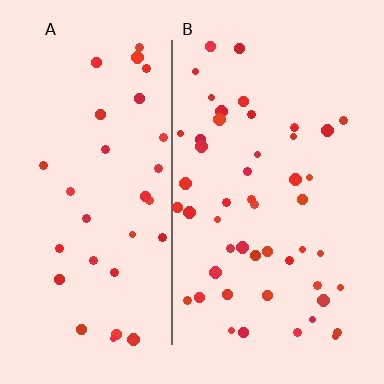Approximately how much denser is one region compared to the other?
Approximately 1.5× — region B over region A.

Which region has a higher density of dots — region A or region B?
B (the right).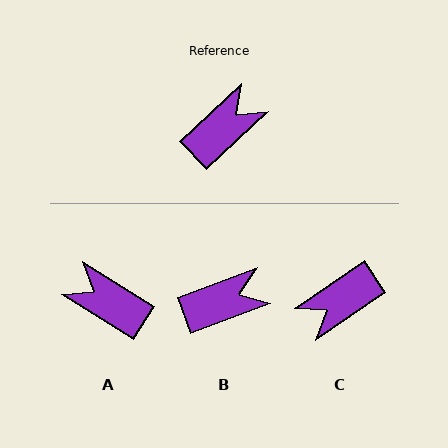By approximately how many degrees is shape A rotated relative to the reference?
Approximately 105 degrees counter-clockwise.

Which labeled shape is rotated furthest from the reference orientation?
C, about 171 degrees away.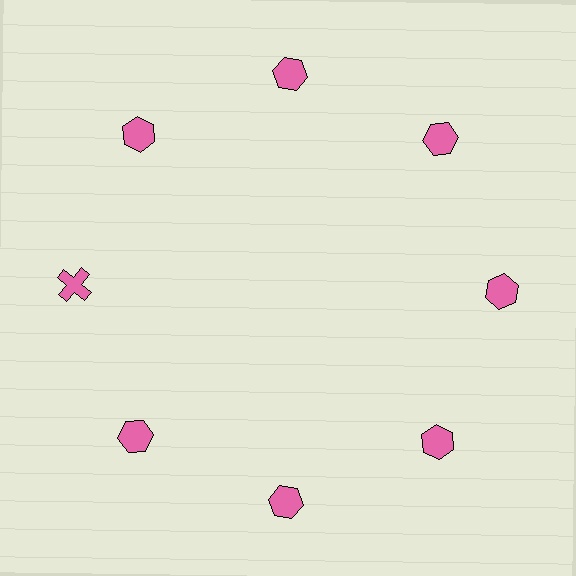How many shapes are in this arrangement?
There are 8 shapes arranged in a ring pattern.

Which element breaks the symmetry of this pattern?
The pink cross at roughly the 9 o'clock position breaks the symmetry. All other shapes are pink hexagons.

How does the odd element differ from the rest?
It has a different shape: cross instead of hexagon.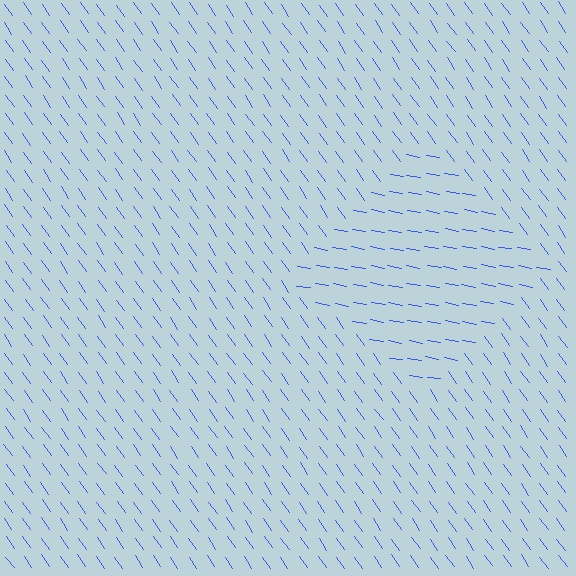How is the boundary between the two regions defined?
The boundary is defined purely by a change in line orientation (approximately 45 degrees difference). All lines are the same color and thickness.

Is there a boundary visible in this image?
Yes, there is a texture boundary formed by a change in line orientation.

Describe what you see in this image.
The image is filled with small blue line segments. A diamond region in the image has lines oriented differently from the surrounding lines, creating a visible texture boundary.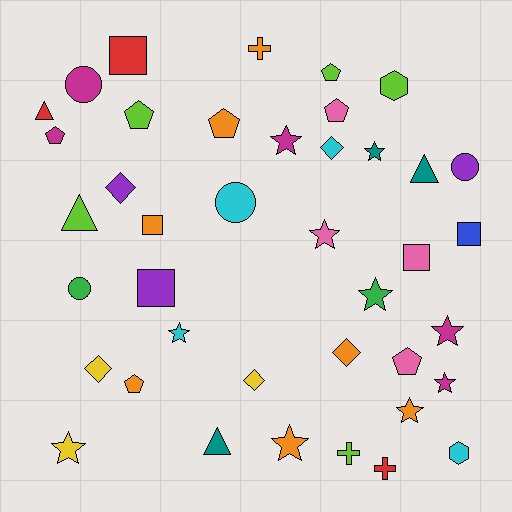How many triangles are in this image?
There are 4 triangles.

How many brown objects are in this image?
There are no brown objects.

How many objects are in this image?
There are 40 objects.